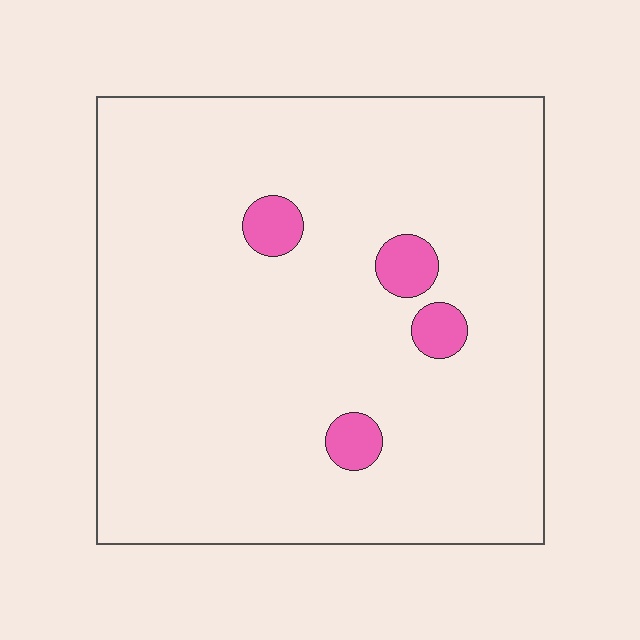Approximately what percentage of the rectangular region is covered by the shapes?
Approximately 5%.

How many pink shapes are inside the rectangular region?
4.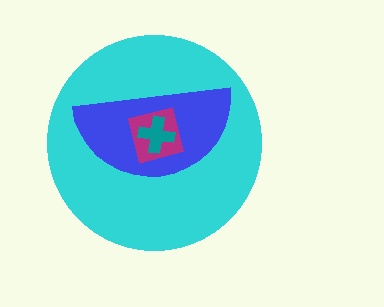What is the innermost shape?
The teal cross.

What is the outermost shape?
The cyan circle.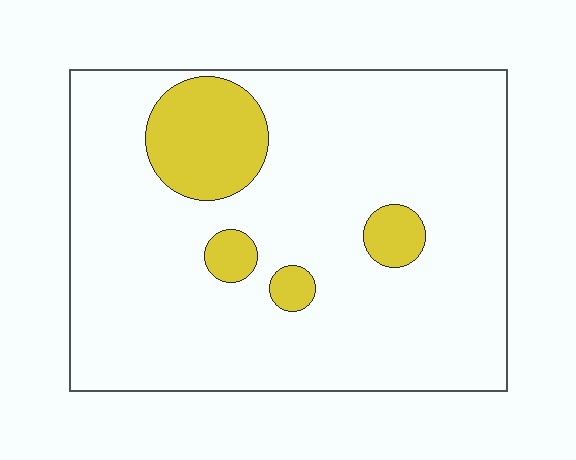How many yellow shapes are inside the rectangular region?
4.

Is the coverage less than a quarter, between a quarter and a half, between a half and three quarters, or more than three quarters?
Less than a quarter.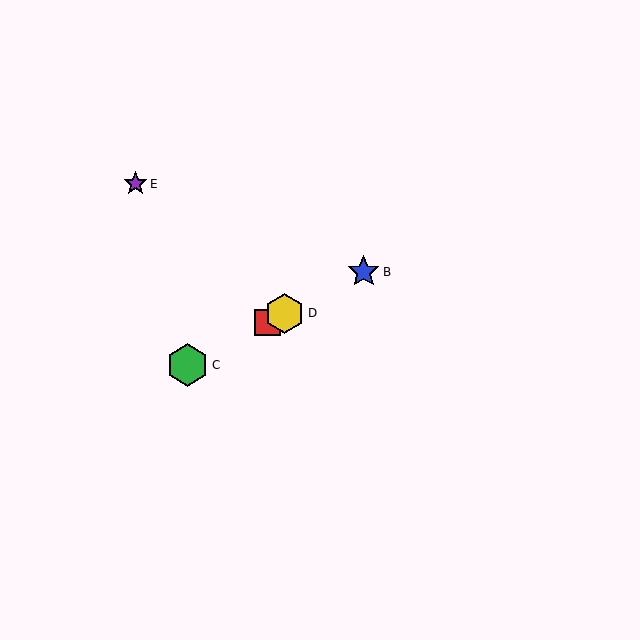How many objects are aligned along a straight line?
4 objects (A, B, C, D) are aligned along a straight line.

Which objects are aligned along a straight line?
Objects A, B, C, D are aligned along a straight line.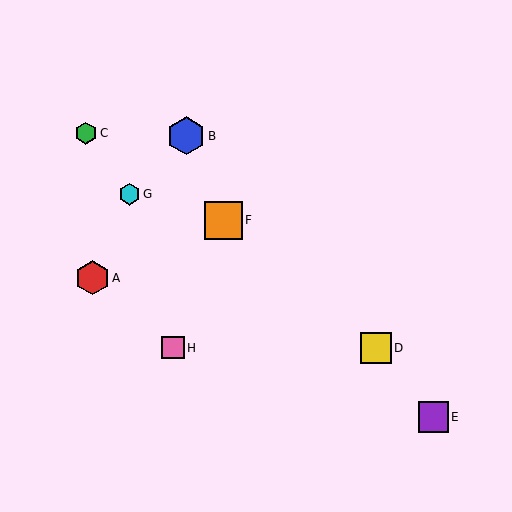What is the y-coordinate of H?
Object H is at y≈348.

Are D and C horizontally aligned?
No, D is at y≈348 and C is at y≈133.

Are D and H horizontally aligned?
Yes, both are at y≈348.